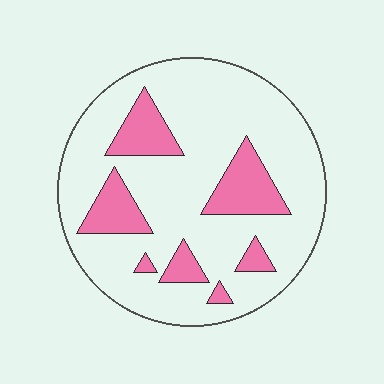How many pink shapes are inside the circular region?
7.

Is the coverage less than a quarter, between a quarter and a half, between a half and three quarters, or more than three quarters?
Less than a quarter.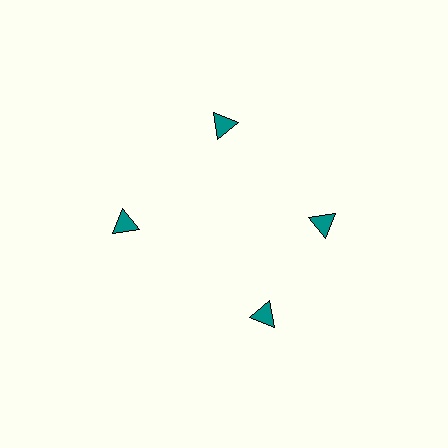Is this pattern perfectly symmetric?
No. The 4 teal triangles are arranged in a ring, but one element near the 6 o'clock position is rotated out of alignment along the ring, breaking the 4-fold rotational symmetry.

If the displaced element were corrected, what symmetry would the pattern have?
It would have 4-fold rotational symmetry — the pattern would map onto itself every 90 degrees.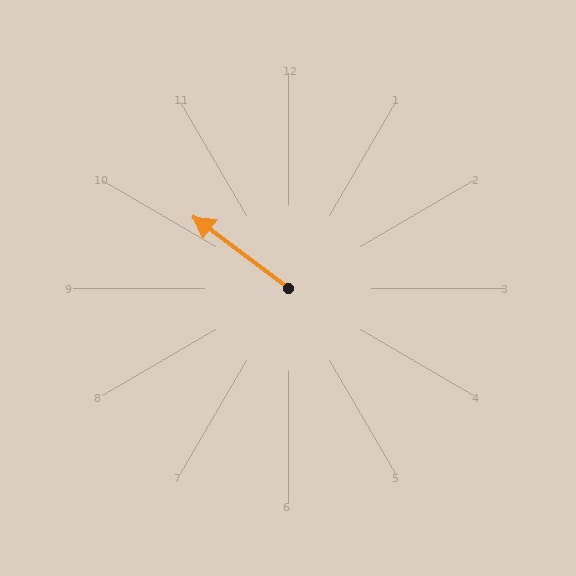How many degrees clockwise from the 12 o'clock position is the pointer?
Approximately 307 degrees.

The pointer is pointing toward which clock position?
Roughly 10 o'clock.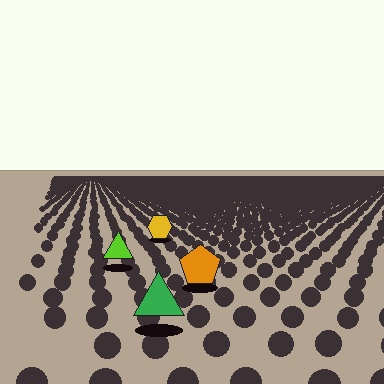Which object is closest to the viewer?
The green triangle is closest. The texture marks near it are larger and more spread out.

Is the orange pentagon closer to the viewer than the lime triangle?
Yes. The orange pentagon is closer — you can tell from the texture gradient: the ground texture is coarser near it.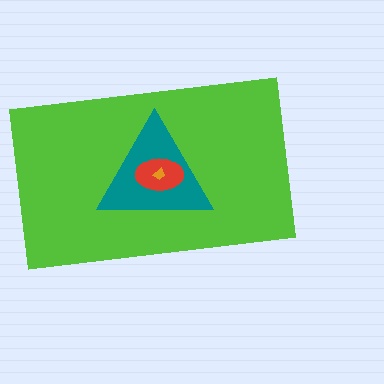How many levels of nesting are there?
4.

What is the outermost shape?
The lime rectangle.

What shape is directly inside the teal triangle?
The red ellipse.